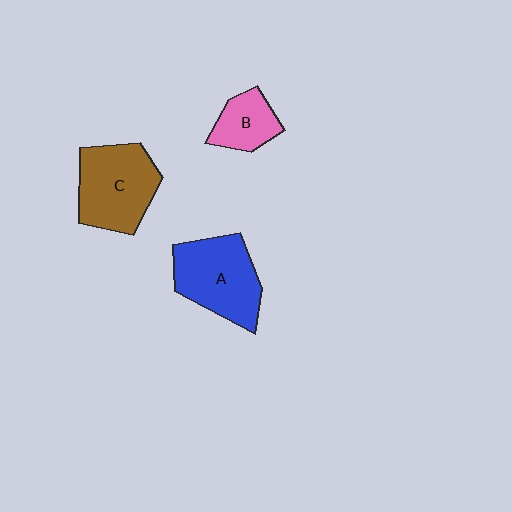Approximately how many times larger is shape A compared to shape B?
Approximately 2.0 times.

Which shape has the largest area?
Shape A (blue).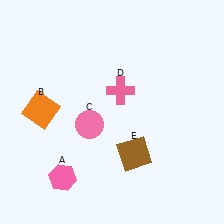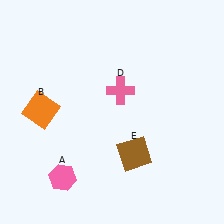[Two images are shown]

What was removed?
The pink circle (C) was removed in Image 2.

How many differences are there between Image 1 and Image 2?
There is 1 difference between the two images.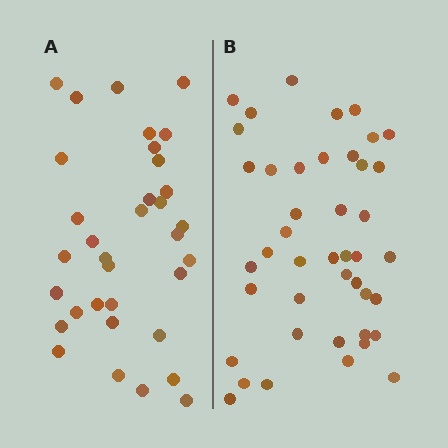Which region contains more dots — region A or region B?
Region B (the right region) has more dots.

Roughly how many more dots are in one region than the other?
Region B has roughly 8 or so more dots than region A.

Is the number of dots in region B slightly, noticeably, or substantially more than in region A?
Region B has noticeably more, but not dramatically so. The ratio is roughly 1.3 to 1.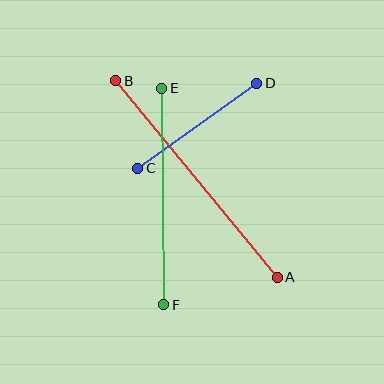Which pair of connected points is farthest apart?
Points A and B are farthest apart.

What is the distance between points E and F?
The distance is approximately 217 pixels.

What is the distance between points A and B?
The distance is approximately 254 pixels.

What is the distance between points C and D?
The distance is approximately 146 pixels.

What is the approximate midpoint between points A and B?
The midpoint is at approximately (196, 179) pixels.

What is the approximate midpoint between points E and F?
The midpoint is at approximately (163, 197) pixels.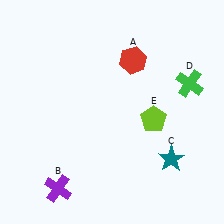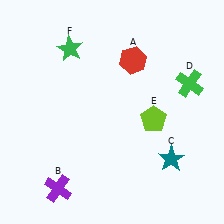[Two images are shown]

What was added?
A green star (F) was added in Image 2.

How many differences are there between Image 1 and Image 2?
There is 1 difference between the two images.